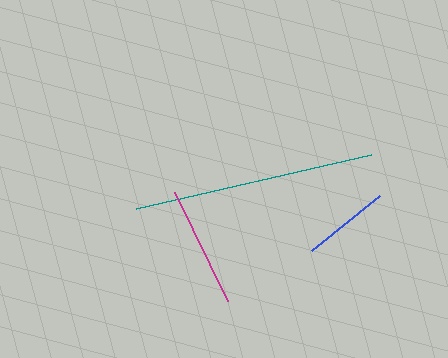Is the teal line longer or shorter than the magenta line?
The teal line is longer than the magenta line.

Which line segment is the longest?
The teal line is the longest at approximately 241 pixels.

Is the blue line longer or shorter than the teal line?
The teal line is longer than the blue line.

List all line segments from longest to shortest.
From longest to shortest: teal, magenta, blue.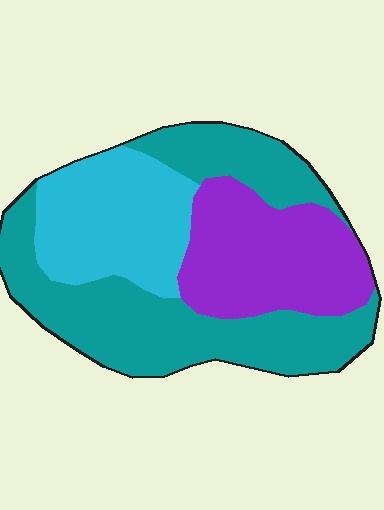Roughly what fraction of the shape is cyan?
Cyan covers roughly 25% of the shape.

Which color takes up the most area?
Teal, at roughly 45%.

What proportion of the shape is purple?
Purple takes up between a sixth and a third of the shape.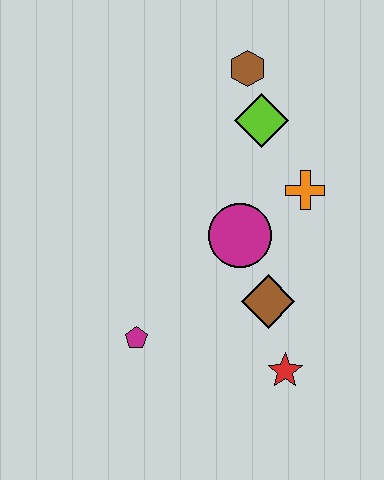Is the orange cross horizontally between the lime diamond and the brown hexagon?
No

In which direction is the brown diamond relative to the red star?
The brown diamond is above the red star.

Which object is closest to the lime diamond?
The brown hexagon is closest to the lime diamond.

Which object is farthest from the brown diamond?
The brown hexagon is farthest from the brown diamond.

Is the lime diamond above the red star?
Yes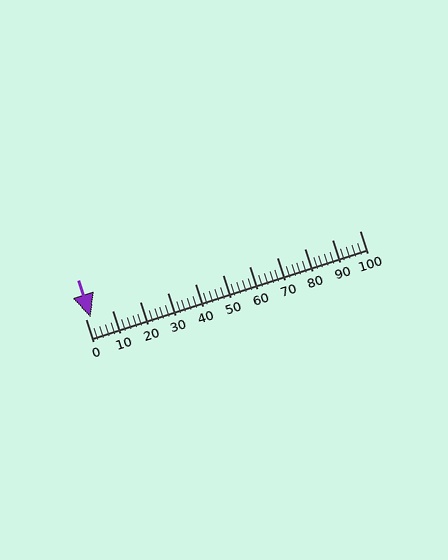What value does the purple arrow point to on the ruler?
The purple arrow points to approximately 2.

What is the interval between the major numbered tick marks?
The major tick marks are spaced 10 units apart.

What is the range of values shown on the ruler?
The ruler shows values from 0 to 100.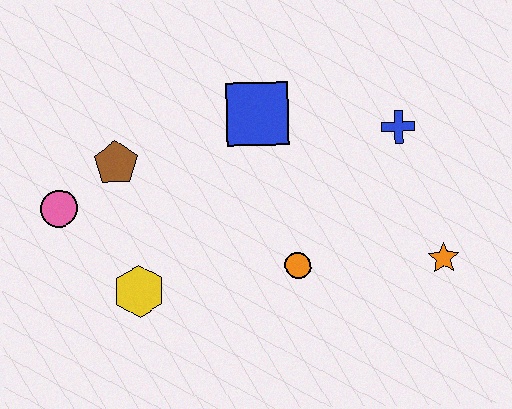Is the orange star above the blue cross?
No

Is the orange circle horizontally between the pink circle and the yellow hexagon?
No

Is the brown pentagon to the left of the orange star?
Yes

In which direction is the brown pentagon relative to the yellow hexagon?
The brown pentagon is above the yellow hexagon.